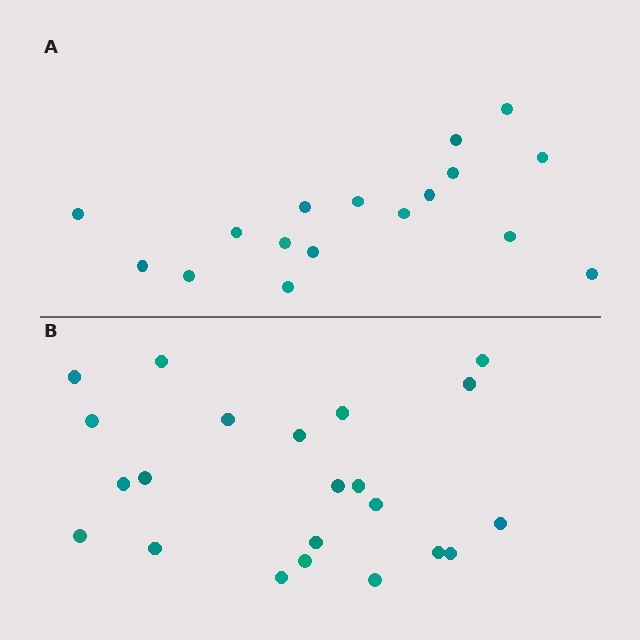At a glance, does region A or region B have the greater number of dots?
Region B (the bottom region) has more dots.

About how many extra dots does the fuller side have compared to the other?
Region B has about 5 more dots than region A.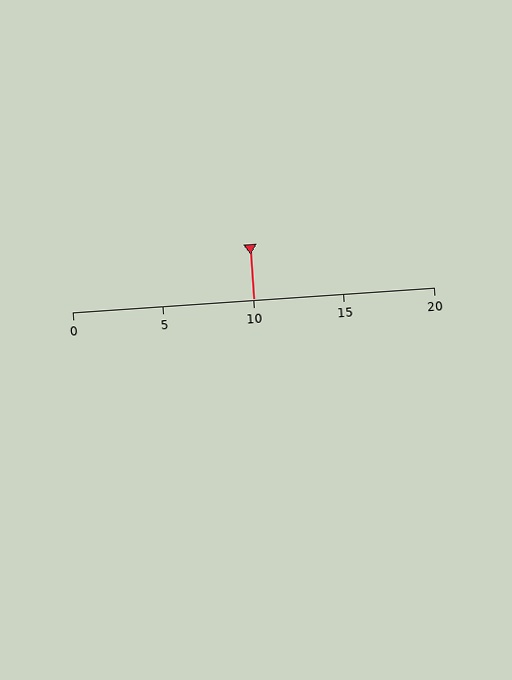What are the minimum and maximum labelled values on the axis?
The axis runs from 0 to 20.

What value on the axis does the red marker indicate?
The marker indicates approximately 10.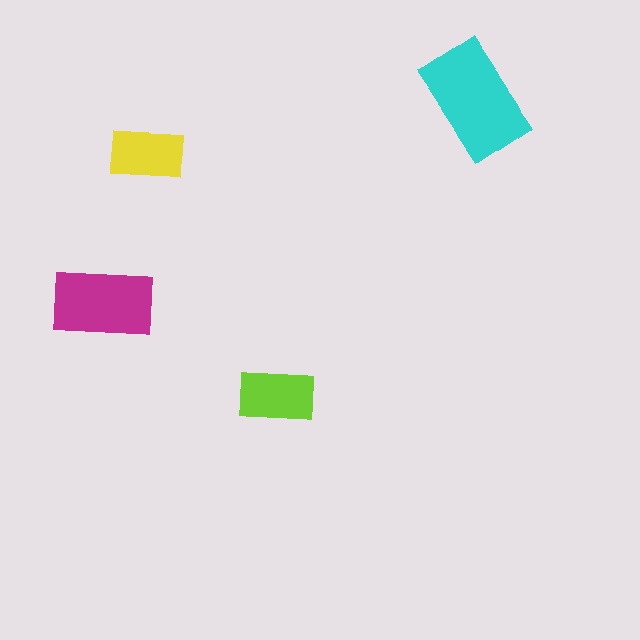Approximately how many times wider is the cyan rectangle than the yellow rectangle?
About 1.5 times wider.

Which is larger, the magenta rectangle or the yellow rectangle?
The magenta one.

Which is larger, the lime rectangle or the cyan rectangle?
The cyan one.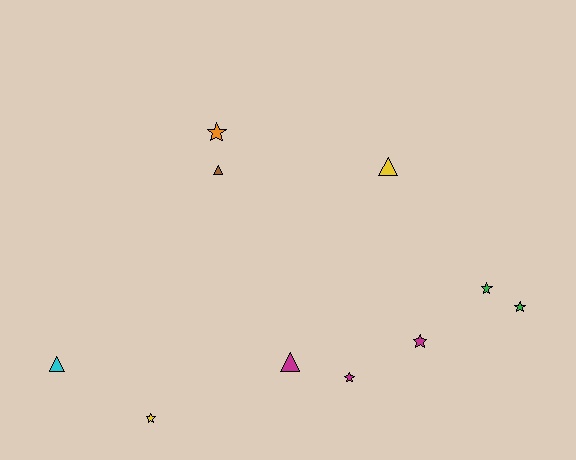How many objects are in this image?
There are 10 objects.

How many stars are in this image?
There are 6 stars.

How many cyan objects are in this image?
There is 1 cyan object.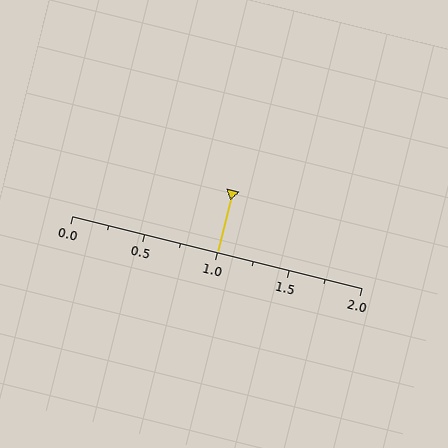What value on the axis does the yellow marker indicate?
The marker indicates approximately 1.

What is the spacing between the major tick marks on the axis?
The major ticks are spaced 0.5 apart.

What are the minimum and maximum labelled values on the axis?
The axis runs from 0.0 to 2.0.